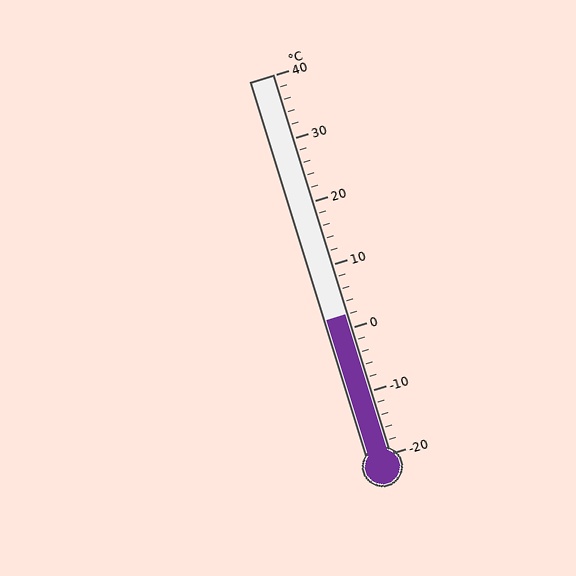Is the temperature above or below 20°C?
The temperature is below 20°C.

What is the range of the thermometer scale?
The thermometer scale ranges from -20°C to 40°C.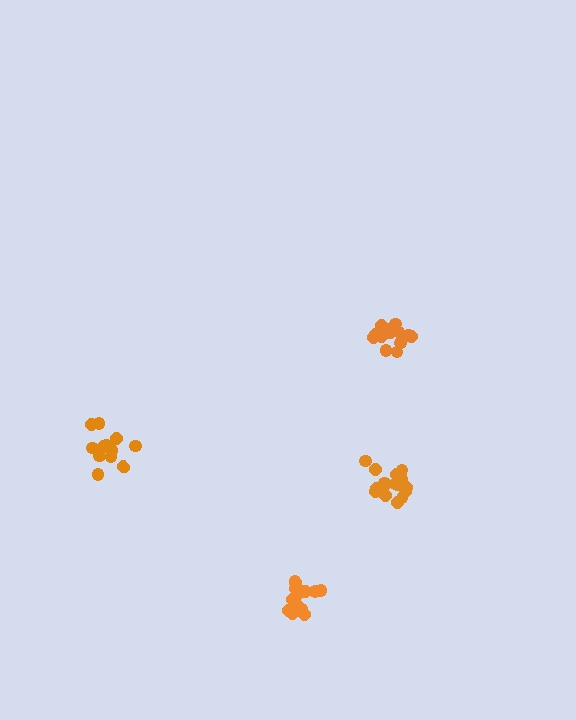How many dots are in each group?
Group 1: 17 dots, Group 2: 14 dots, Group 3: 12 dots, Group 4: 13 dots (56 total).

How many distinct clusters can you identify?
There are 4 distinct clusters.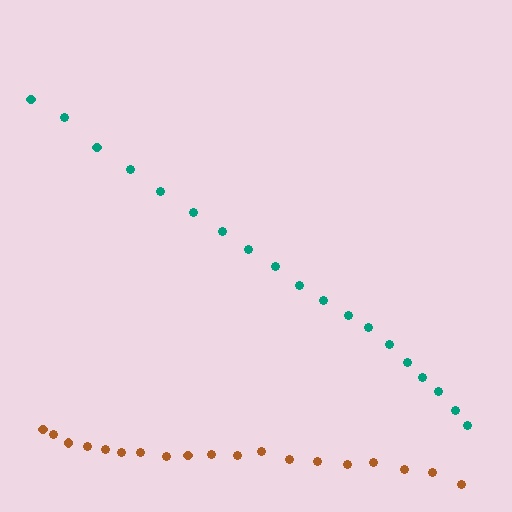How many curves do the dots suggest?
There are 2 distinct paths.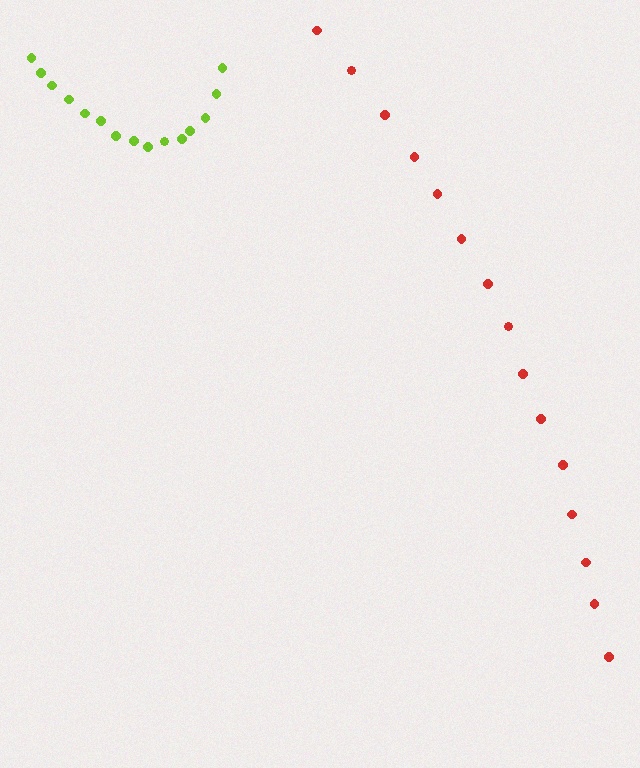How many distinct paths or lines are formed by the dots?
There are 2 distinct paths.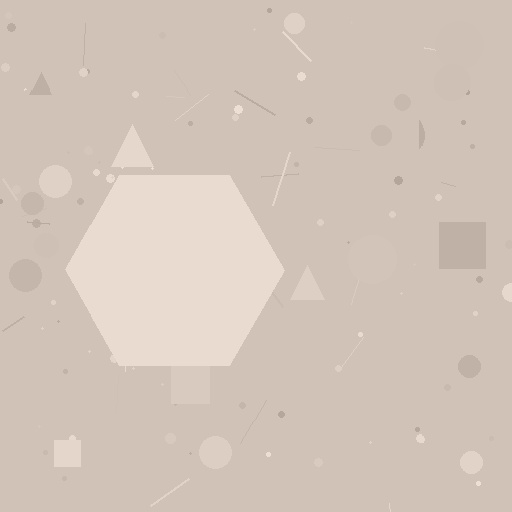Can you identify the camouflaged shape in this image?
The camouflaged shape is a hexagon.